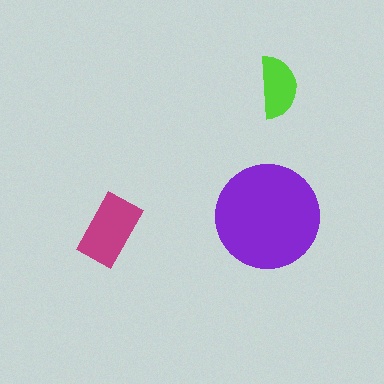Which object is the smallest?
The lime semicircle.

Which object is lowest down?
The magenta rectangle is bottommost.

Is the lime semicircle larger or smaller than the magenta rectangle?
Smaller.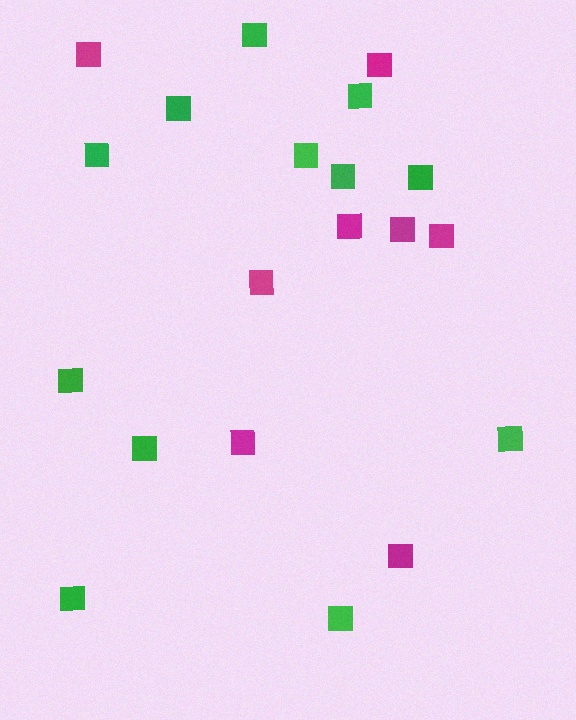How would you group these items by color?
There are 2 groups: one group of green squares (12) and one group of magenta squares (8).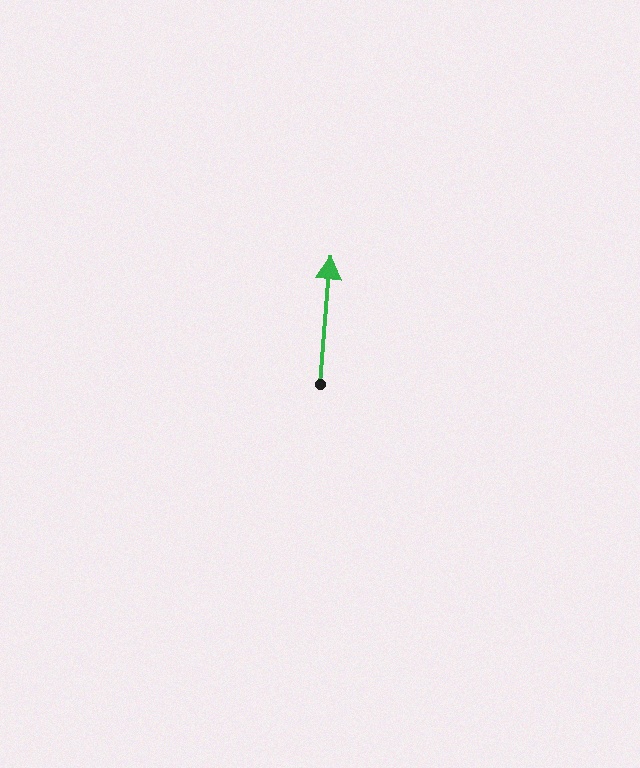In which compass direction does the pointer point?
North.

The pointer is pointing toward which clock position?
Roughly 12 o'clock.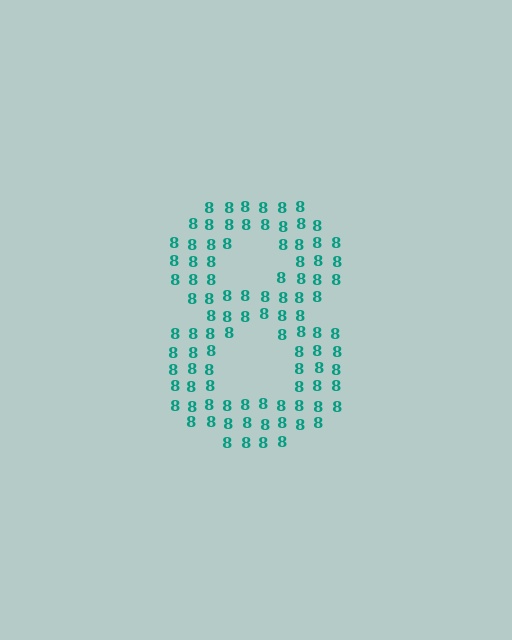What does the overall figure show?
The overall figure shows the digit 8.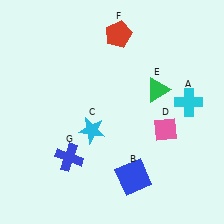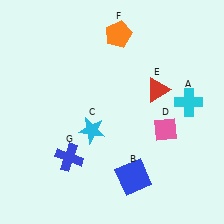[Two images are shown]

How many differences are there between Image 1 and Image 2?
There are 2 differences between the two images.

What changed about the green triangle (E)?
In Image 1, E is green. In Image 2, it changed to red.